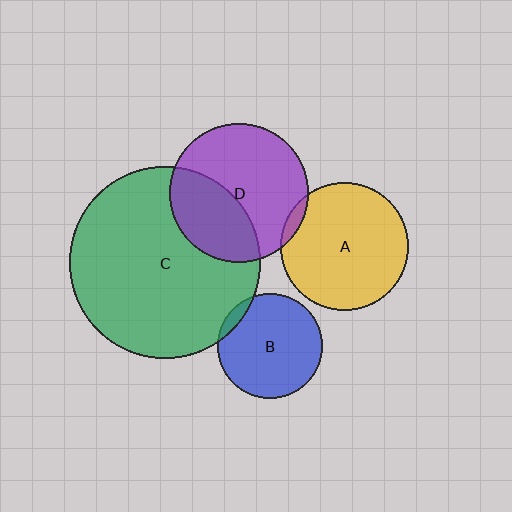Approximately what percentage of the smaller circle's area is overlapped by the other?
Approximately 5%.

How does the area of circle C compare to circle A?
Approximately 2.3 times.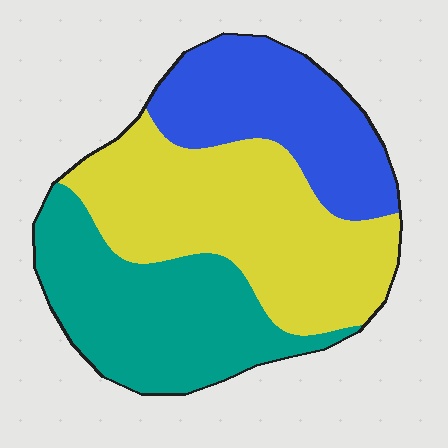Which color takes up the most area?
Yellow, at roughly 40%.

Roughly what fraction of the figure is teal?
Teal takes up about one third (1/3) of the figure.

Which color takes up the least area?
Blue, at roughly 25%.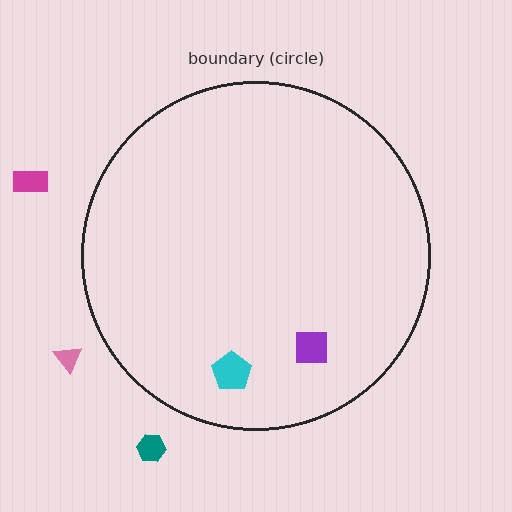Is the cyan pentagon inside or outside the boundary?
Inside.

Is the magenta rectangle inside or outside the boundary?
Outside.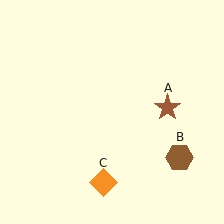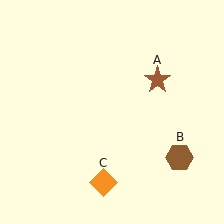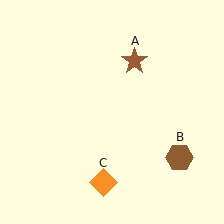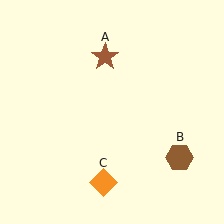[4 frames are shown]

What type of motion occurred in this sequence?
The brown star (object A) rotated counterclockwise around the center of the scene.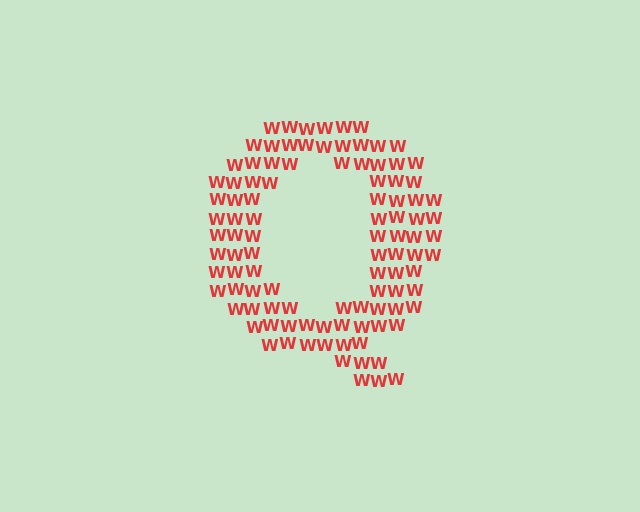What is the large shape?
The large shape is the letter Q.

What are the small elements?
The small elements are letter W's.